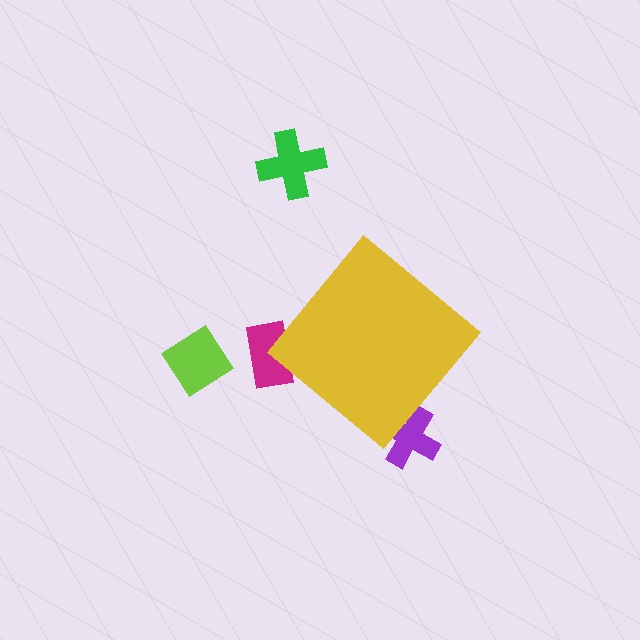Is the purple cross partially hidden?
Yes, the purple cross is partially hidden behind the yellow diamond.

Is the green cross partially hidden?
No, the green cross is fully visible.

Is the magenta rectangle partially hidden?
Yes, the magenta rectangle is partially hidden behind the yellow diamond.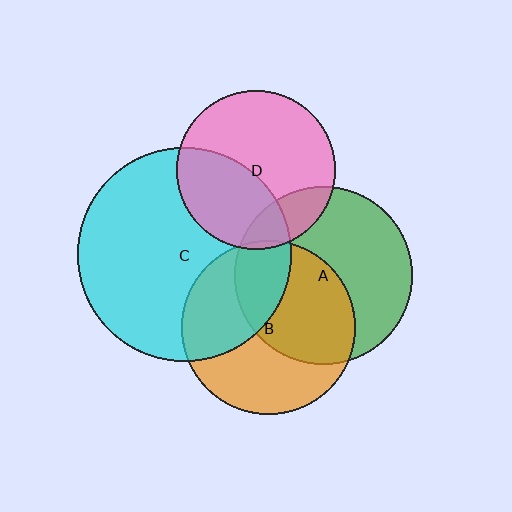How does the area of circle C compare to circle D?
Approximately 1.8 times.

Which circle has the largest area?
Circle C (cyan).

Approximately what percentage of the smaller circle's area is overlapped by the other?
Approximately 40%.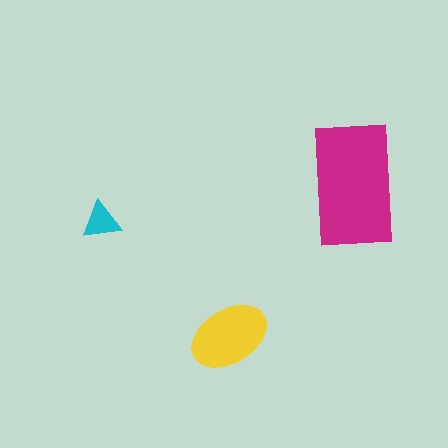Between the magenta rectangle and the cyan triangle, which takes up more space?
The magenta rectangle.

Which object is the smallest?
The cyan triangle.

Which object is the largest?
The magenta rectangle.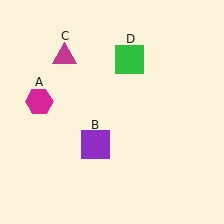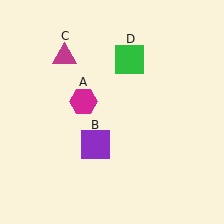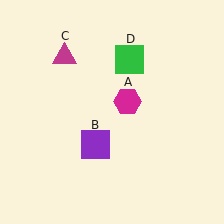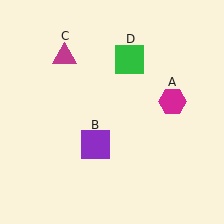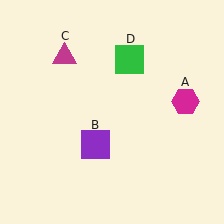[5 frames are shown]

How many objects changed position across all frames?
1 object changed position: magenta hexagon (object A).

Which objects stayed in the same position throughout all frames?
Purple square (object B) and magenta triangle (object C) and green square (object D) remained stationary.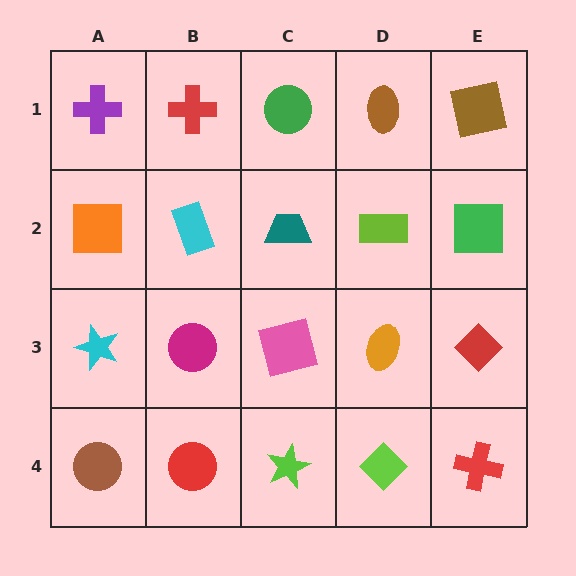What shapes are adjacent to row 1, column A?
An orange square (row 2, column A), a red cross (row 1, column B).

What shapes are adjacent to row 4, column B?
A magenta circle (row 3, column B), a brown circle (row 4, column A), a lime star (row 4, column C).